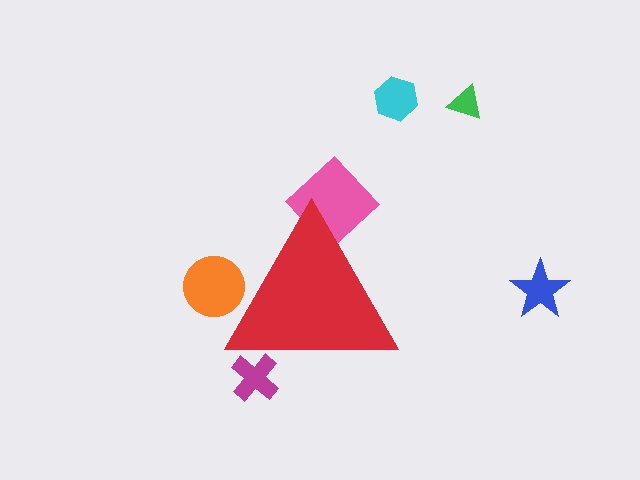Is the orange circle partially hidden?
Yes, the orange circle is partially hidden behind the red triangle.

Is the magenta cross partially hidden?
Yes, the magenta cross is partially hidden behind the red triangle.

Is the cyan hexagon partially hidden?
No, the cyan hexagon is fully visible.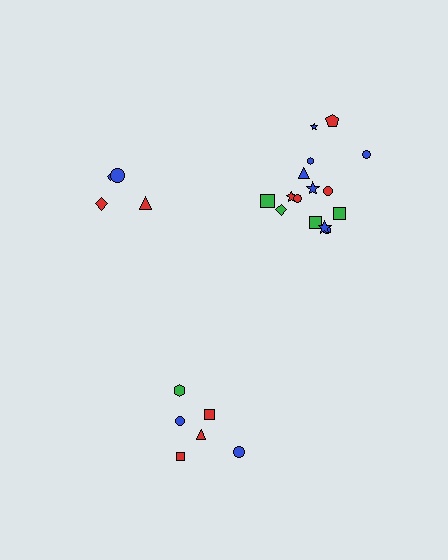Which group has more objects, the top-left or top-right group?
The top-right group.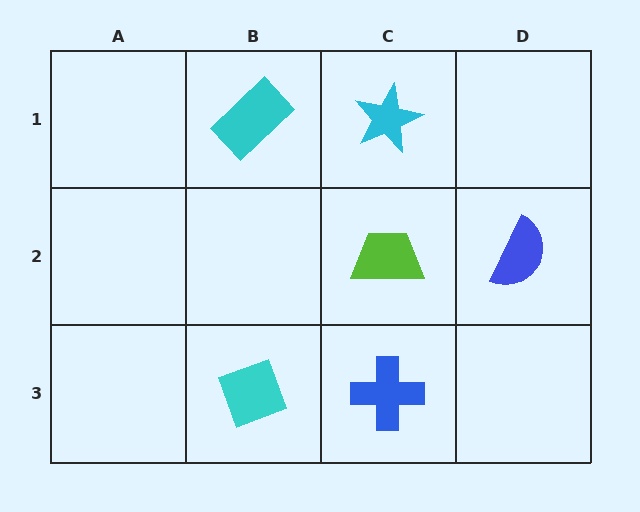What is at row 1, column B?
A cyan rectangle.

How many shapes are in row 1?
2 shapes.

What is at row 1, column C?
A cyan star.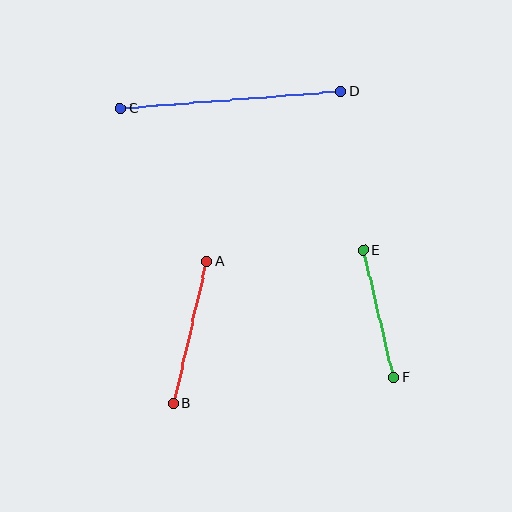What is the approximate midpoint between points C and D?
The midpoint is at approximately (231, 100) pixels.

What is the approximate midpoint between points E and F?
The midpoint is at approximately (378, 314) pixels.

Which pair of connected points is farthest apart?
Points C and D are farthest apart.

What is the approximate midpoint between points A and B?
The midpoint is at approximately (190, 332) pixels.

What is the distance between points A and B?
The distance is approximately 146 pixels.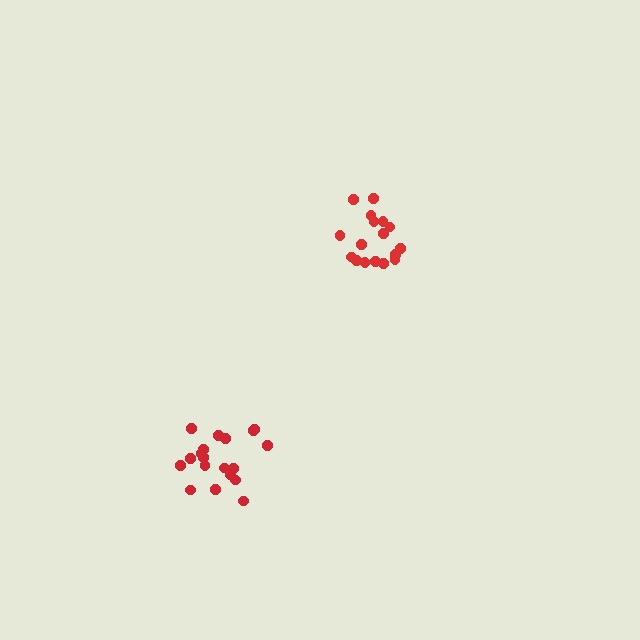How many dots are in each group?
Group 1: 19 dots, Group 2: 17 dots (36 total).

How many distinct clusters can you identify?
There are 2 distinct clusters.